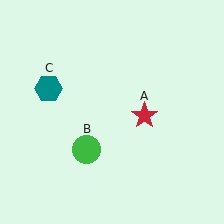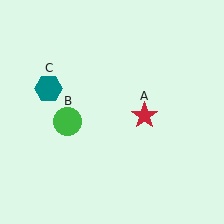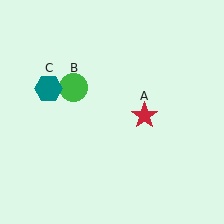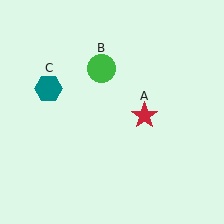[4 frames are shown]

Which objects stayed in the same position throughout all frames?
Red star (object A) and teal hexagon (object C) remained stationary.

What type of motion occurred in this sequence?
The green circle (object B) rotated clockwise around the center of the scene.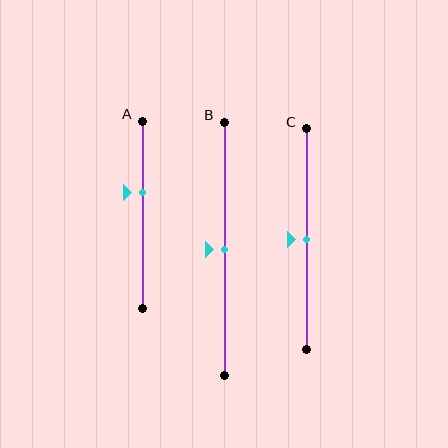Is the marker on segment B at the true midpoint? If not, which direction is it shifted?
Yes, the marker on segment B is at the true midpoint.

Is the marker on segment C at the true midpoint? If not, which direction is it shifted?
Yes, the marker on segment C is at the true midpoint.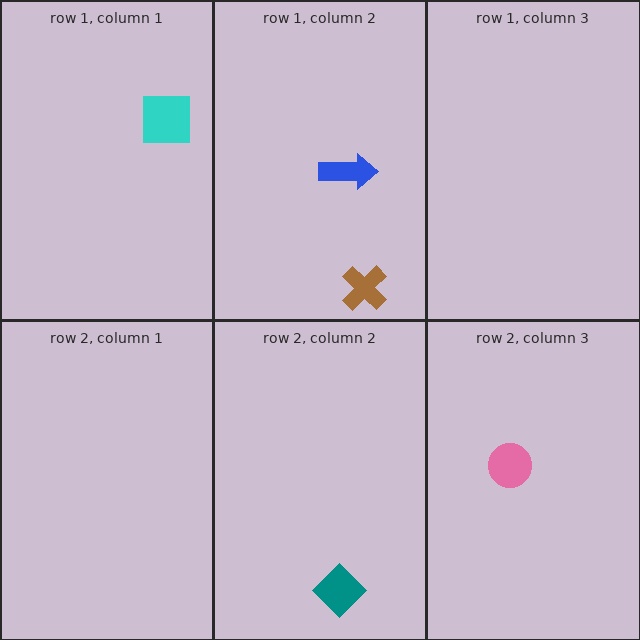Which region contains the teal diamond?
The row 2, column 2 region.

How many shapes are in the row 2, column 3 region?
1.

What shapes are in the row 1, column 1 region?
The cyan square.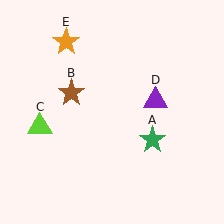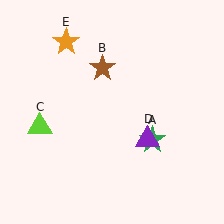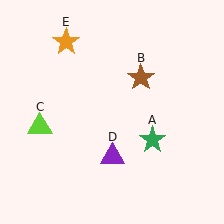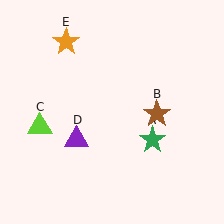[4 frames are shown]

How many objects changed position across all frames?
2 objects changed position: brown star (object B), purple triangle (object D).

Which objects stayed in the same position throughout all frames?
Green star (object A) and lime triangle (object C) and orange star (object E) remained stationary.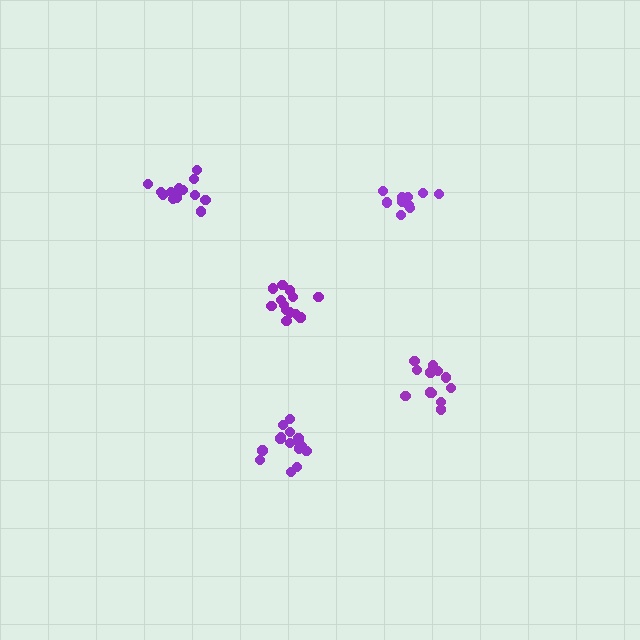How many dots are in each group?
Group 1: 13 dots, Group 2: 12 dots, Group 3: 15 dots, Group 4: 14 dots, Group 5: 10 dots (64 total).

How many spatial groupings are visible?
There are 5 spatial groupings.